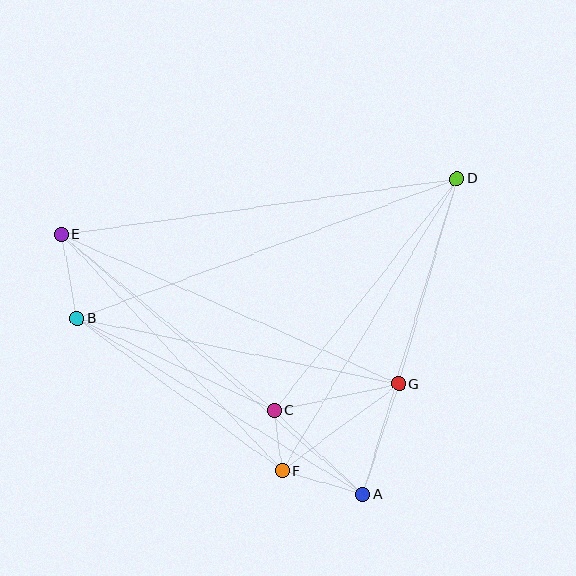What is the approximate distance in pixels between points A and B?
The distance between A and B is approximately 335 pixels.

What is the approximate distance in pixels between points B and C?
The distance between B and C is approximately 217 pixels.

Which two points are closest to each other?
Points C and F are closest to each other.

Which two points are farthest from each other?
Points B and D are farthest from each other.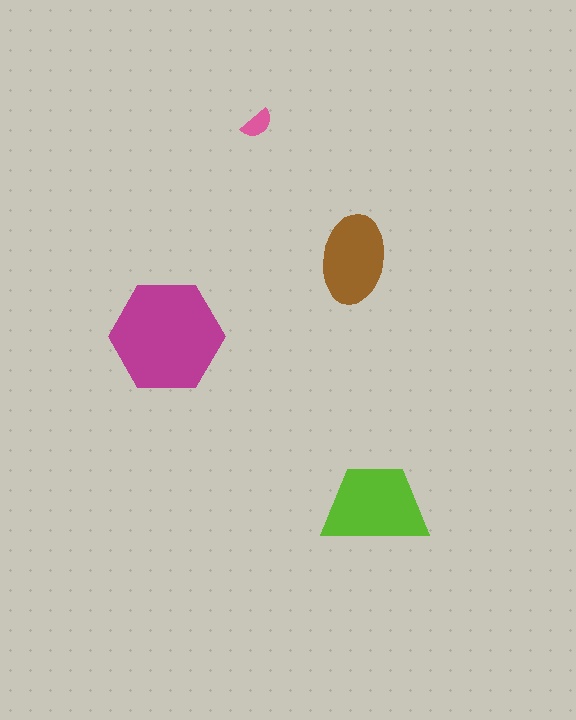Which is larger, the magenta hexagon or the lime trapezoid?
The magenta hexagon.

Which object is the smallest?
The pink semicircle.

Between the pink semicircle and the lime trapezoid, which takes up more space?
The lime trapezoid.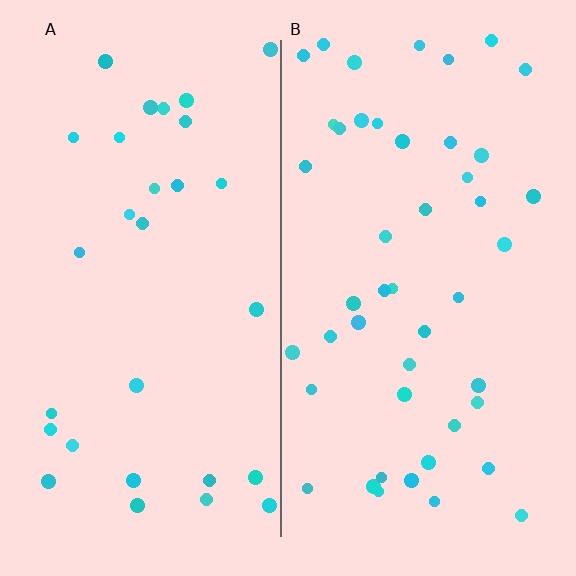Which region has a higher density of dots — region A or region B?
B (the right).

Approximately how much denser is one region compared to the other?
Approximately 1.6× — region B over region A.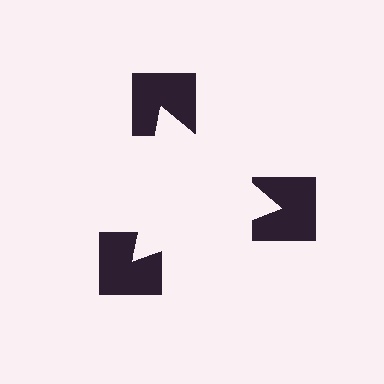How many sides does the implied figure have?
3 sides.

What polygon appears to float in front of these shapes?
An illusory triangle — its edges are inferred from the aligned wedge cuts in the notched squares, not physically drawn.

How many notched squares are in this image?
There are 3 — one at each vertex of the illusory triangle.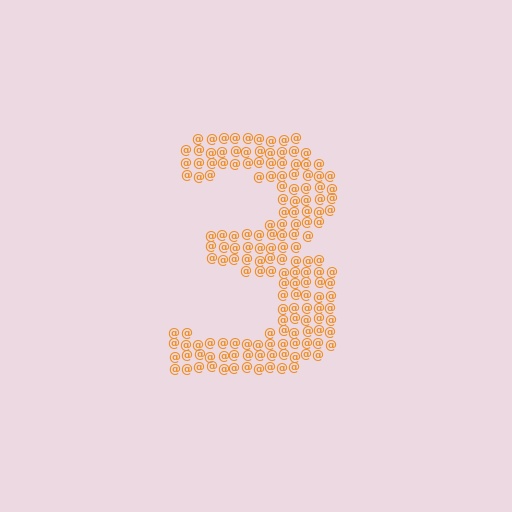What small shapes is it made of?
It is made of small at signs.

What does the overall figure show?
The overall figure shows the digit 3.